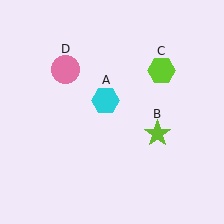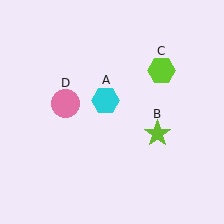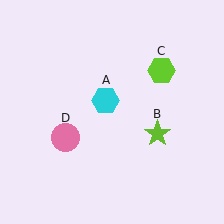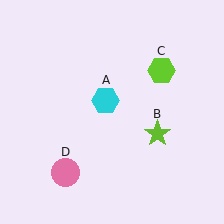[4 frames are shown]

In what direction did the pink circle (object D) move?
The pink circle (object D) moved down.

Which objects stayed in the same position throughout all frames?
Cyan hexagon (object A) and lime star (object B) and lime hexagon (object C) remained stationary.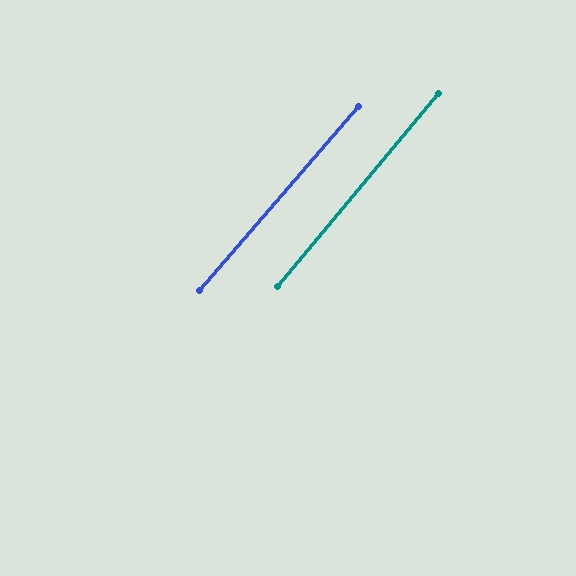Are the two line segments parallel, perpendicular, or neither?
Parallel — their directions differ by only 1.0°.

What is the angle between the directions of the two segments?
Approximately 1 degree.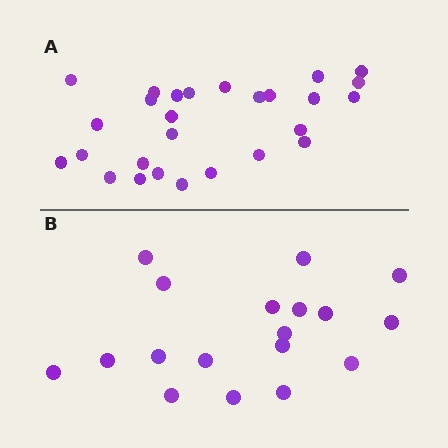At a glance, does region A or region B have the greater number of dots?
Region A (the top region) has more dots.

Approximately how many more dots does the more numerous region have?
Region A has roughly 8 or so more dots than region B.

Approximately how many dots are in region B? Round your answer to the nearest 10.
About 20 dots. (The exact count is 18, which rounds to 20.)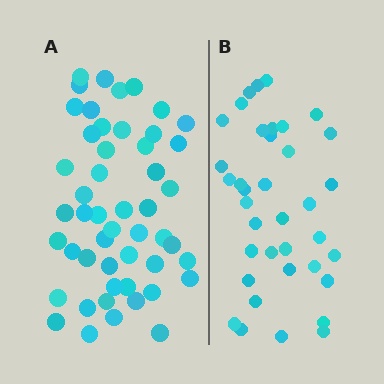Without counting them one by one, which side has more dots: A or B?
Region A (the left region) has more dots.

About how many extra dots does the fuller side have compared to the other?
Region A has approximately 15 more dots than region B.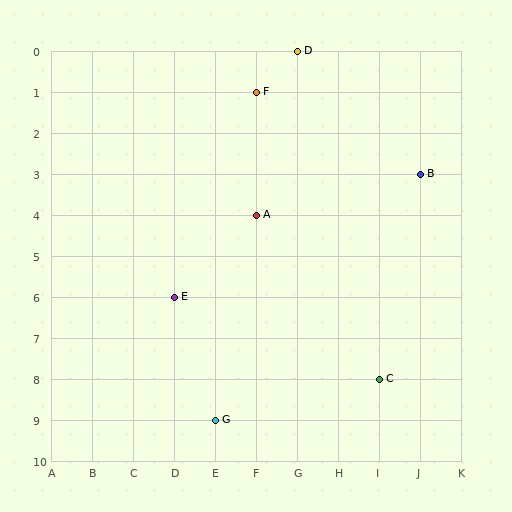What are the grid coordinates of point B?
Point B is at grid coordinates (J, 3).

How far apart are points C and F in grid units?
Points C and F are 3 columns and 7 rows apart (about 7.6 grid units diagonally).